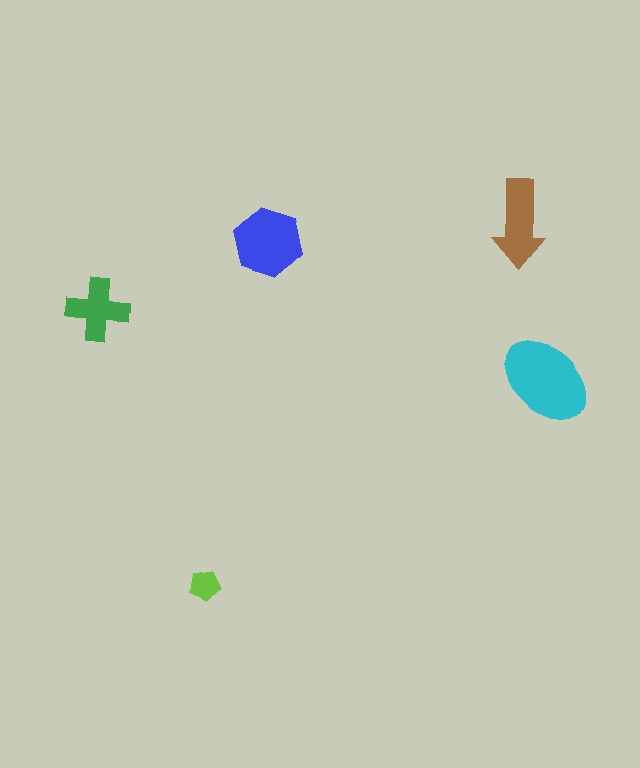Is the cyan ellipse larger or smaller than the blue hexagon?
Larger.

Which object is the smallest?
The lime pentagon.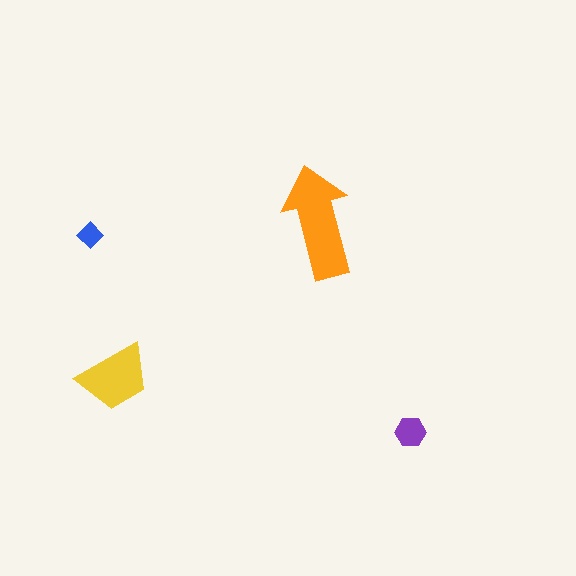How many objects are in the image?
There are 4 objects in the image.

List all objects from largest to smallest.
The orange arrow, the yellow trapezoid, the purple hexagon, the blue diamond.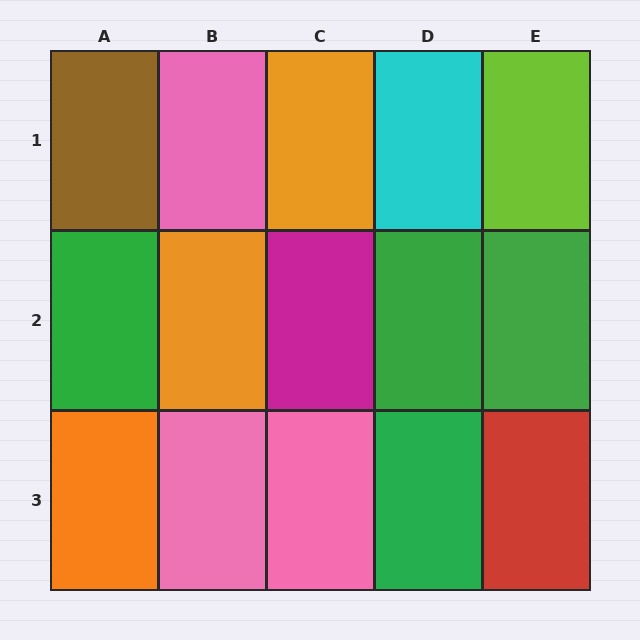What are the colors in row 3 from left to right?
Orange, pink, pink, green, red.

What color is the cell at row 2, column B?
Orange.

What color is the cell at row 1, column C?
Orange.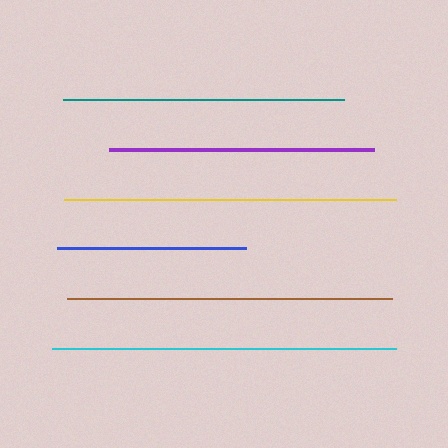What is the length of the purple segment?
The purple segment is approximately 265 pixels long.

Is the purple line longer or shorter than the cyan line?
The cyan line is longer than the purple line.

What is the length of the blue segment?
The blue segment is approximately 189 pixels long.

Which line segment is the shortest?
The blue line is the shortest at approximately 189 pixels.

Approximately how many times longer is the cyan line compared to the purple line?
The cyan line is approximately 1.3 times the length of the purple line.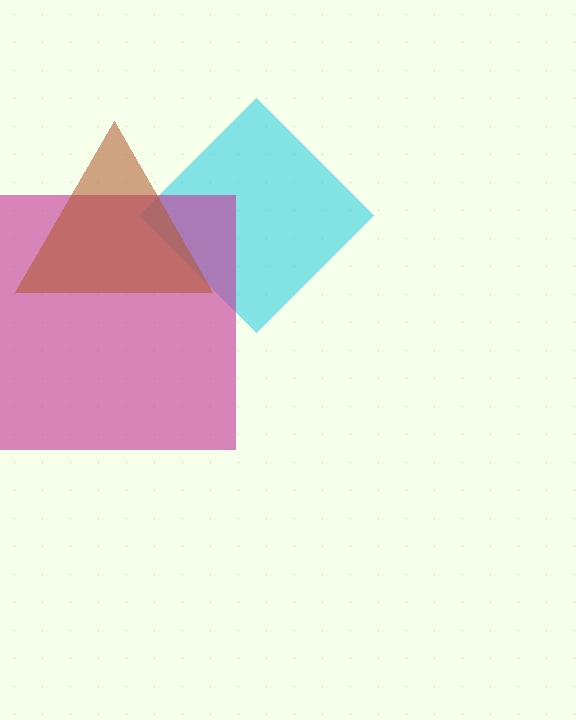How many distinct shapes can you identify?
There are 3 distinct shapes: a cyan diamond, a magenta square, a brown triangle.